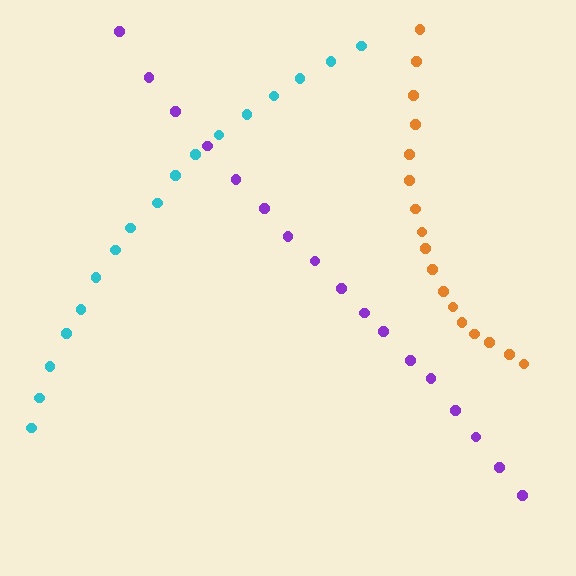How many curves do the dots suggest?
There are 3 distinct paths.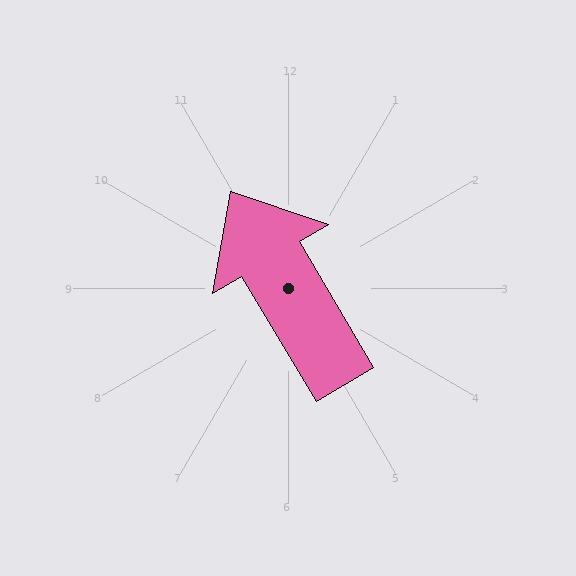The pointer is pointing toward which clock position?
Roughly 11 o'clock.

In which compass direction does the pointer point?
Northwest.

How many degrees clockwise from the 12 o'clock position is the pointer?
Approximately 329 degrees.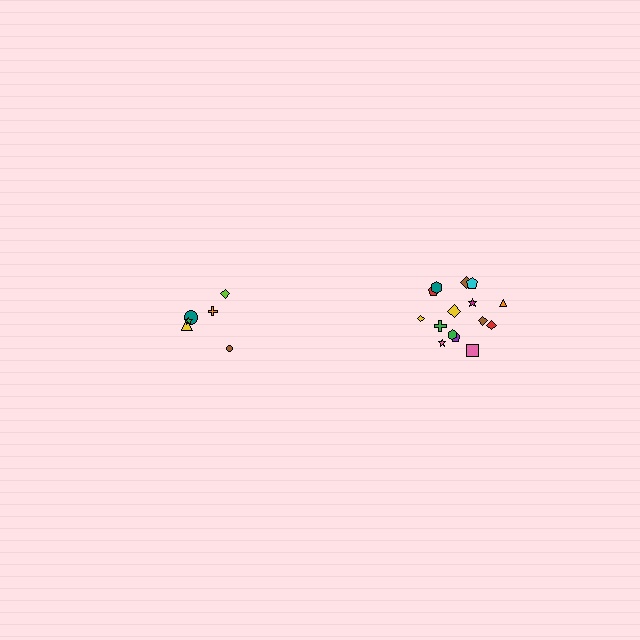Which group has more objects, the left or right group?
The right group.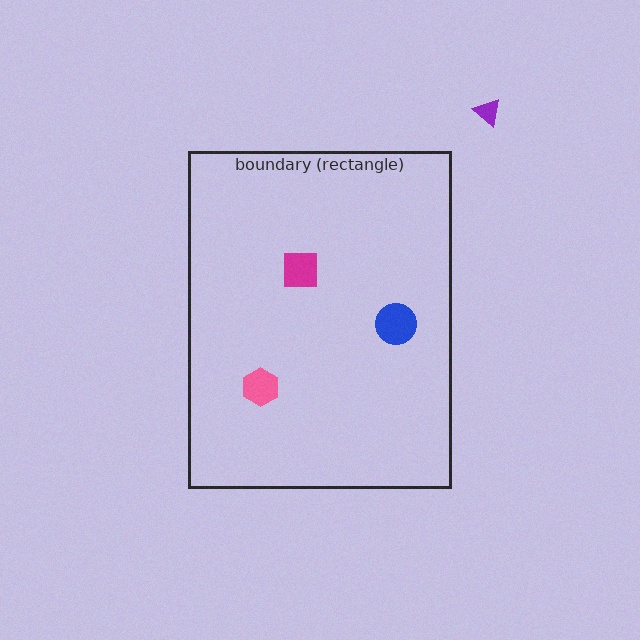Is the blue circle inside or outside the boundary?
Inside.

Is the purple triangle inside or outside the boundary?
Outside.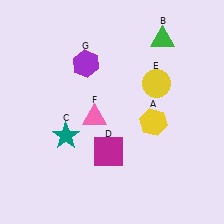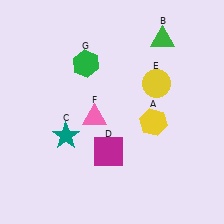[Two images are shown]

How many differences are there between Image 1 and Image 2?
There is 1 difference between the two images.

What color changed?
The hexagon (G) changed from purple in Image 1 to green in Image 2.